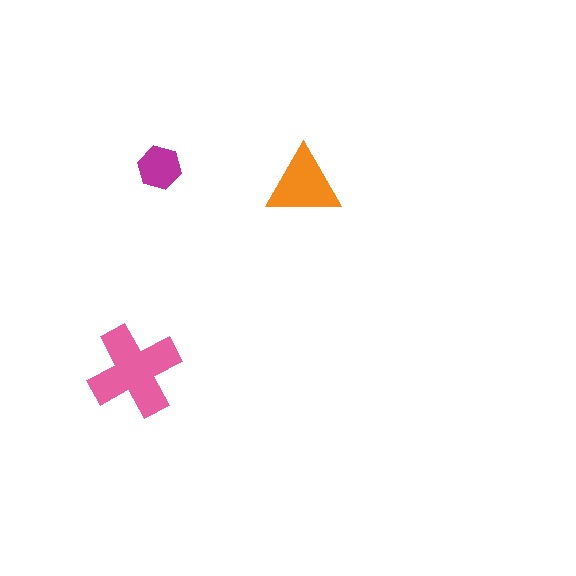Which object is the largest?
The pink cross.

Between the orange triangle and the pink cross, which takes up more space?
The pink cross.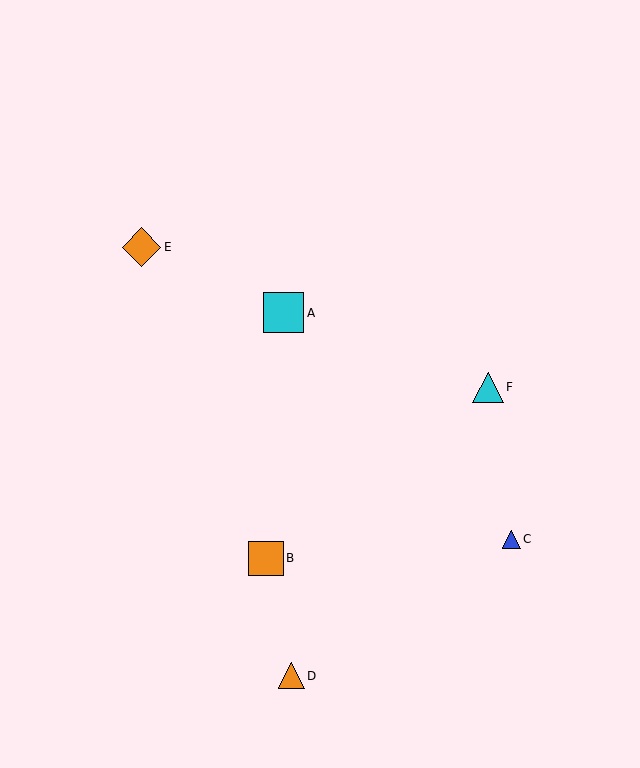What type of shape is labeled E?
Shape E is an orange diamond.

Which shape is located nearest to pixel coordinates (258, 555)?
The orange square (labeled B) at (266, 558) is nearest to that location.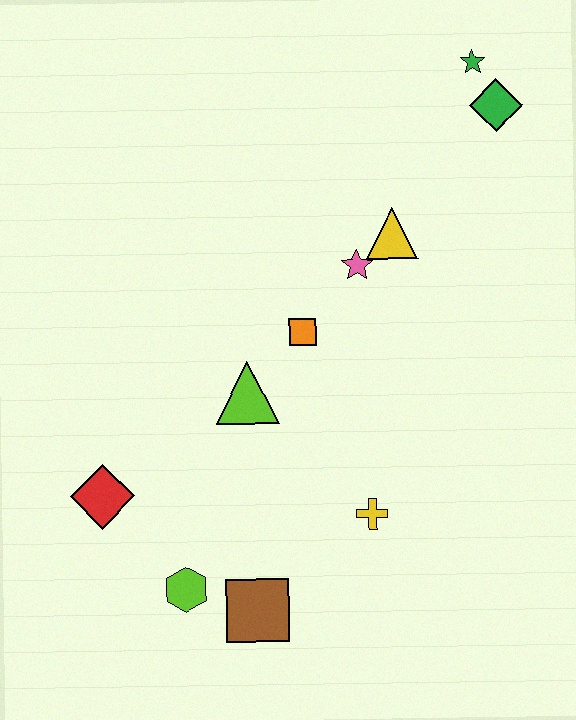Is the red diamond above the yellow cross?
Yes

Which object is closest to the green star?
The green diamond is closest to the green star.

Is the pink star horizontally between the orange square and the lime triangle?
No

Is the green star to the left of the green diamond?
Yes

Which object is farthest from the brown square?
The green star is farthest from the brown square.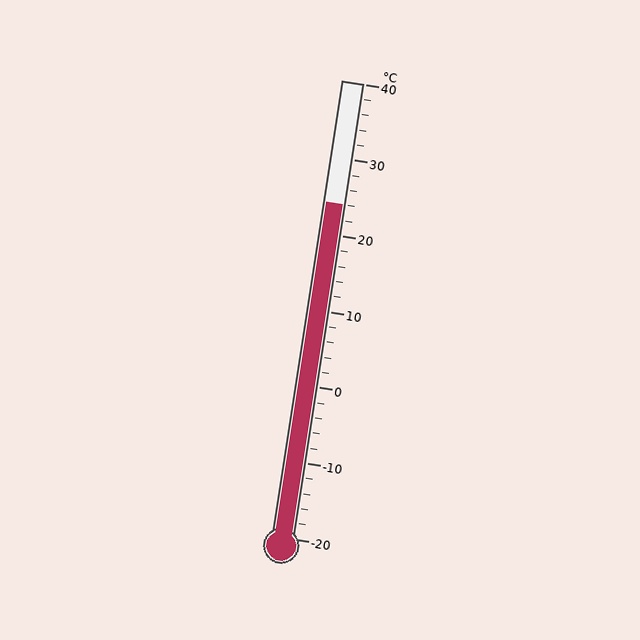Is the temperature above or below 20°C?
The temperature is above 20°C.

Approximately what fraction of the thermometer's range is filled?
The thermometer is filled to approximately 75% of its range.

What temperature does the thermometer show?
The thermometer shows approximately 24°C.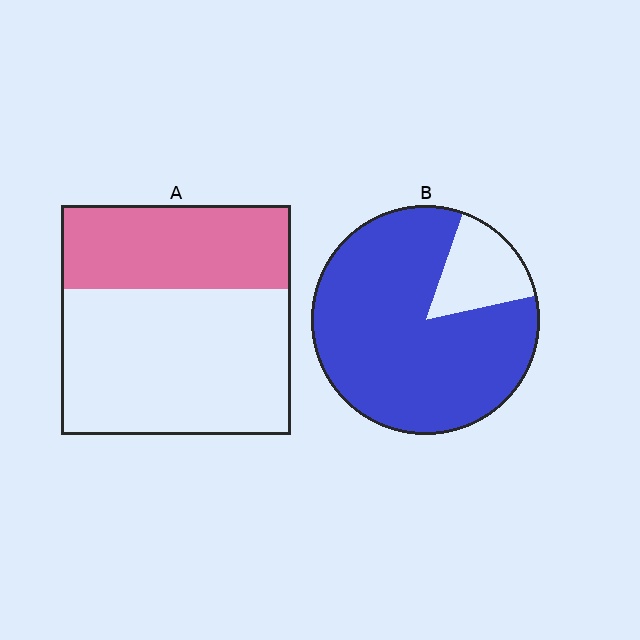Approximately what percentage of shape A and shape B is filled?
A is approximately 35% and B is approximately 85%.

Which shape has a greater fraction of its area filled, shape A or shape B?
Shape B.